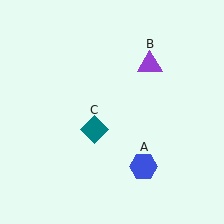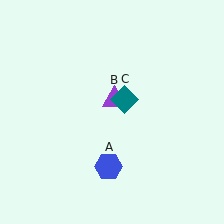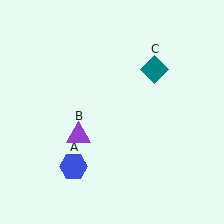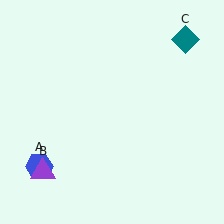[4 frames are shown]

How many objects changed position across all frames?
3 objects changed position: blue hexagon (object A), purple triangle (object B), teal diamond (object C).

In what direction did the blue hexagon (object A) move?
The blue hexagon (object A) moved left.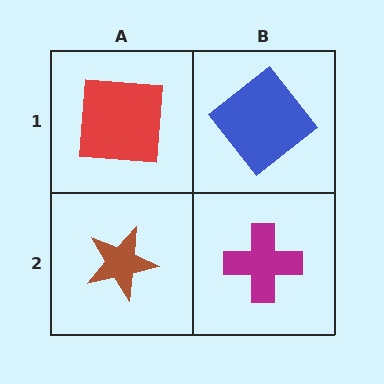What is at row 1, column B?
A blue diamond.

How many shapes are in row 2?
2 shapes.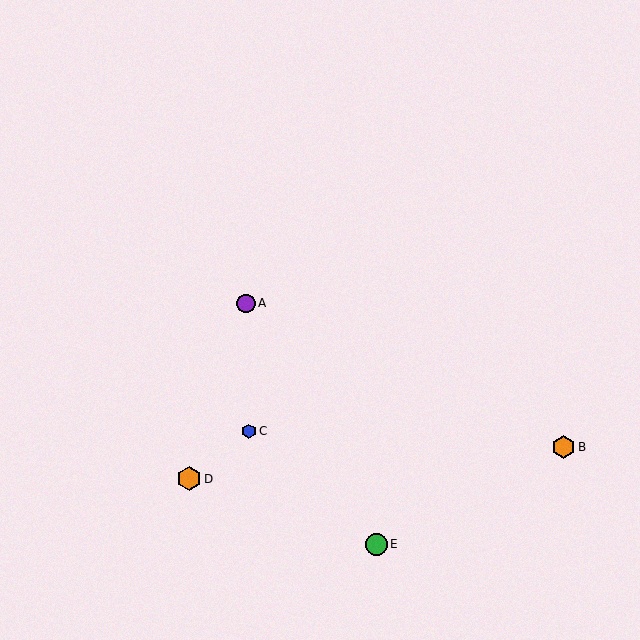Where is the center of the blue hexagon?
The center of the blue hexagon is at (249, 431).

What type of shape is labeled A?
Shape A is a purple circle.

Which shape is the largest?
The orange hexagon (labeled D) is the largest.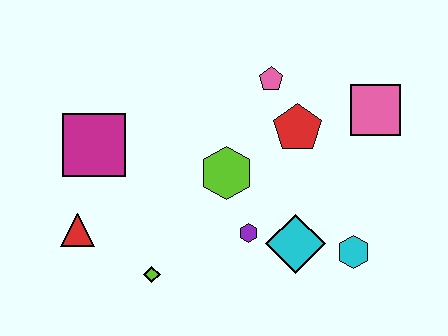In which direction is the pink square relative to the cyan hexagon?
The pink square is above the cyan hexagon.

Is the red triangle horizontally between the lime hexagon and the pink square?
No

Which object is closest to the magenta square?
The red triangle is closest to the magenta square.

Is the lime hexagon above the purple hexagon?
Yes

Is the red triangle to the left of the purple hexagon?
Yes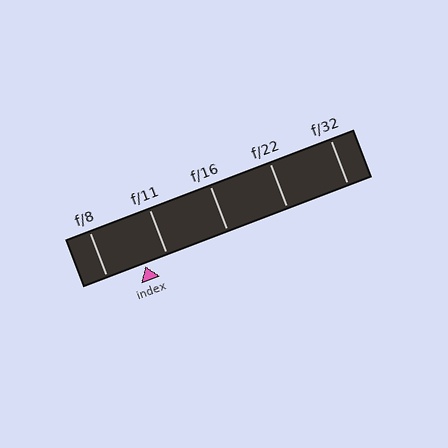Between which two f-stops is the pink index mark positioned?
The index mark is between f/8 and f/11.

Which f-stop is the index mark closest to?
The index mark is closest to f/11.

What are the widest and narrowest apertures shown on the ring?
The widest aperture shown is f/8 and the narrowest is f/32.